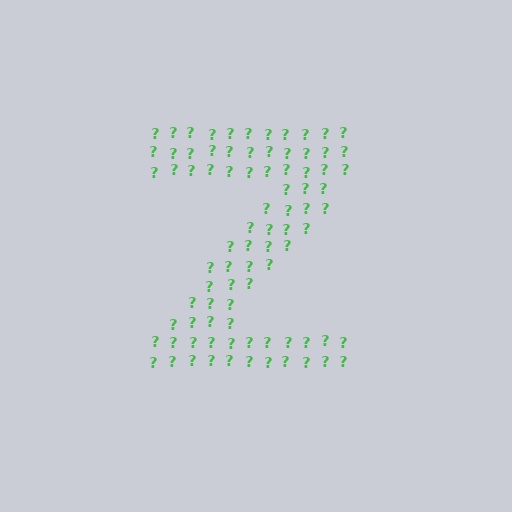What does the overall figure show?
The overall figure shows the letter Z.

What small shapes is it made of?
It is made of small question marks.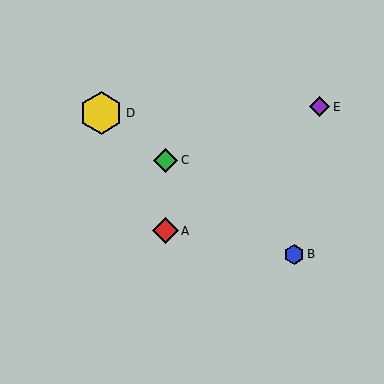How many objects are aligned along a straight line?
3 objects (B, C, D) are aligned along a straight line.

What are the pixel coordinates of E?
Object E is at (319, 107).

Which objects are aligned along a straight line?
Objects B, C, D are aligned along a straight line.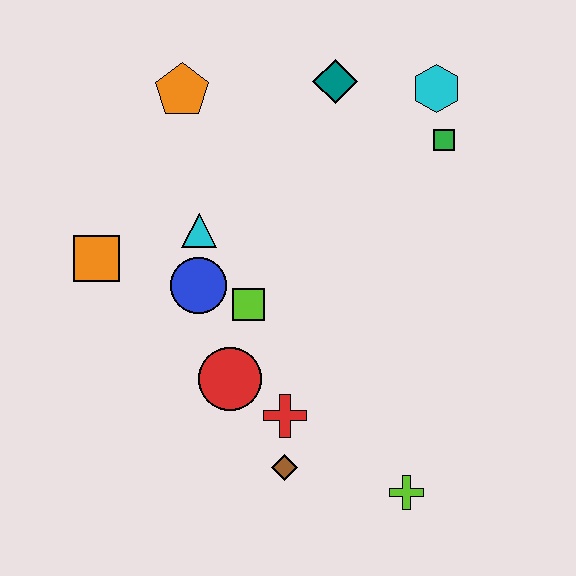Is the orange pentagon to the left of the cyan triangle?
Yes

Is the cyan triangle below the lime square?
No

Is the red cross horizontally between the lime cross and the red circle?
Yes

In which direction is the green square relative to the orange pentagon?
The green square is to the right of the orange pentagon.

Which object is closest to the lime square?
The blue circle is closest to the lime square.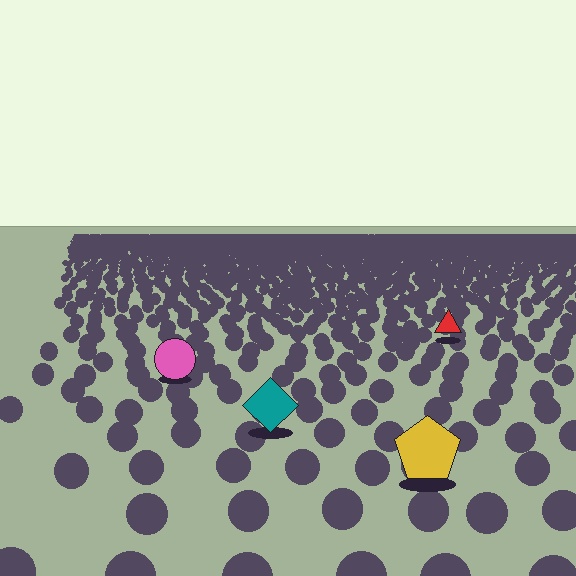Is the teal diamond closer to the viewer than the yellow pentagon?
No. The yellow pentagon is closer — you can tell from the texture gradient: the ground texture is coarser near it.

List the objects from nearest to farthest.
From nearest to farthest: the yellow pentagon, the teal diamond, the pink circle, the red triangle.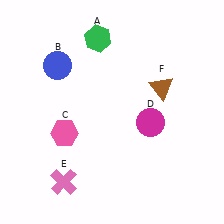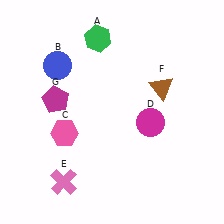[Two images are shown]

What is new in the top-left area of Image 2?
A magenta pentagon (G) was added in the top-left area of Image 2.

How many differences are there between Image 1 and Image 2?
There is 1 difference between the two images.